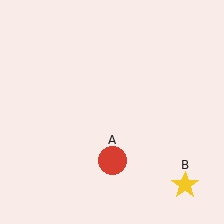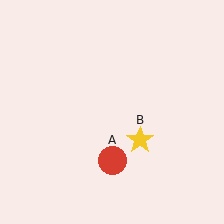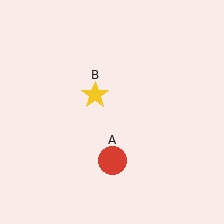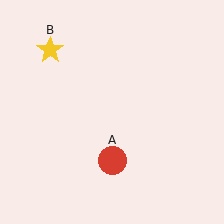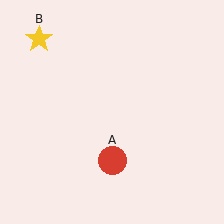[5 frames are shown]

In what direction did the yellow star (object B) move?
The yellow star (object B) moved up and to the left.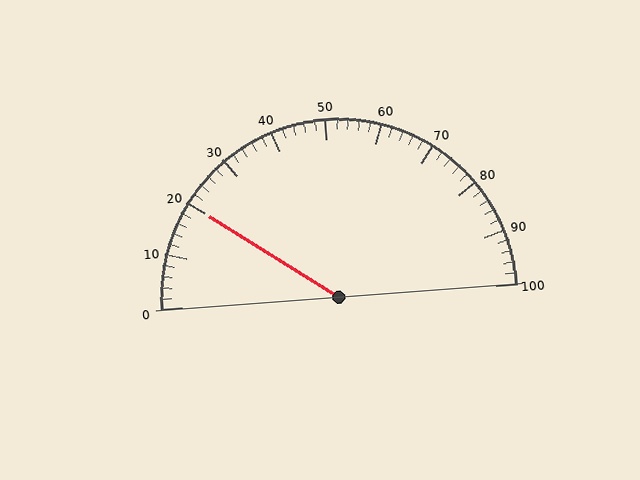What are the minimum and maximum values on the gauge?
The gauge ranges from 0 to 100.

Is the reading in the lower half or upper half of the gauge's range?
The reading is in the lower half of the range (0 to 100).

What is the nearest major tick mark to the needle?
The nearest major tick mark is 20.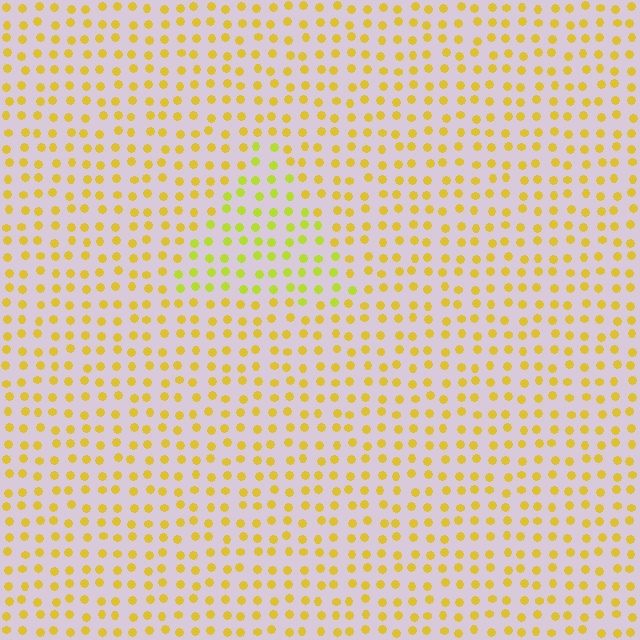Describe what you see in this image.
The image is filled with small yellow elements in a uniform arrangement. A triangle-shaped region is visible where the elements are tinted to a slightly different hue, forming a subtle color boundary.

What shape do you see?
I see a triangle.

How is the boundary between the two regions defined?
The boundary is defined purely by a slight shift in hue (about 25 degrees). Spacing, size, and orientation are identical on both sides.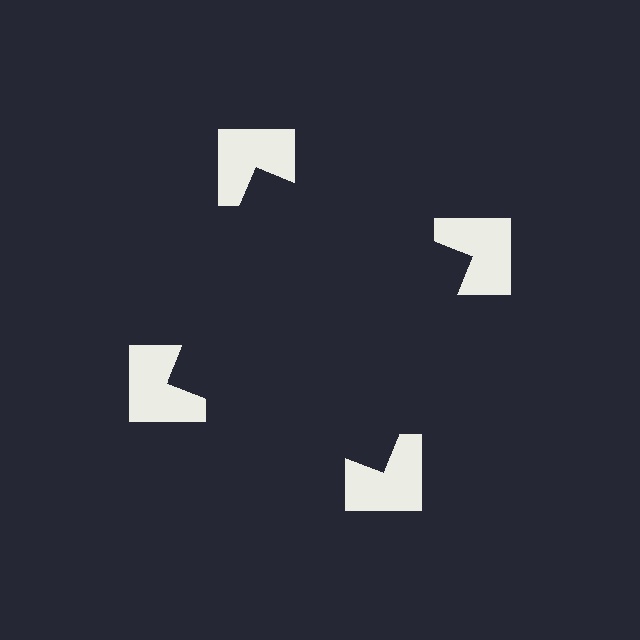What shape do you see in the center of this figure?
An illusory square — its edges are inferred from the aligned wedge cuts in the notched squares, not physically drawn.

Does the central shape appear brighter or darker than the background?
It typically appears slightly darker than the background, even though no actual brightness change is drawn.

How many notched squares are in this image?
There are 4 — one at each vertex of the illusory square.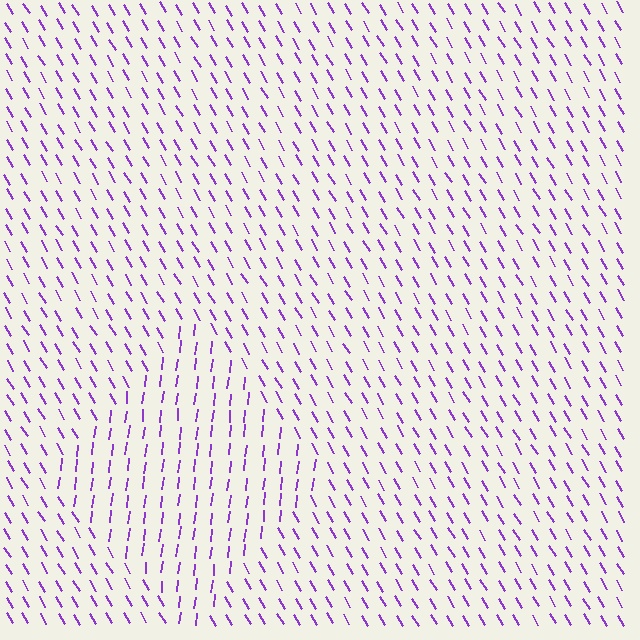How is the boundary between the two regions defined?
The boundary is defined purely by a change in line orientation (approximately 37 degrees difference). All lines are the same color and thickness.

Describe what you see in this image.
The image is filled with small purple line segments. A diamond region in the image has lines oriented differently from the surrounding lines, creating a visible texture boundary.